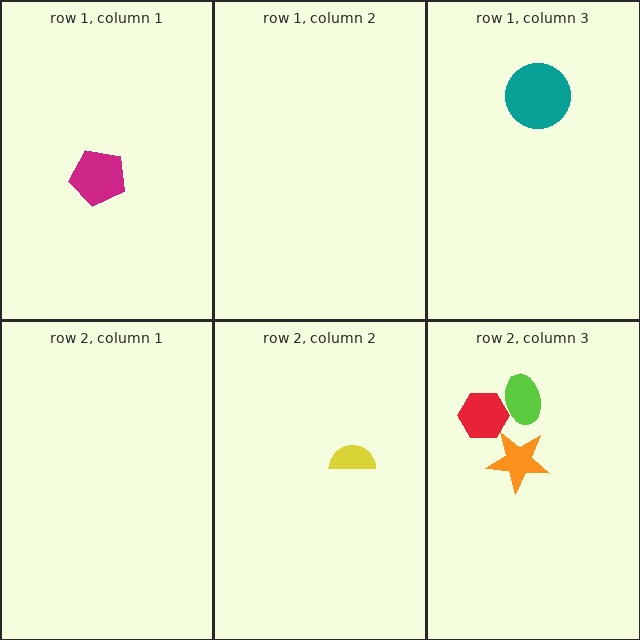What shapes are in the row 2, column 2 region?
The yellow semicircle.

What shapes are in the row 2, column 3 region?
The orange star, the red hexagon, the lime ellipse.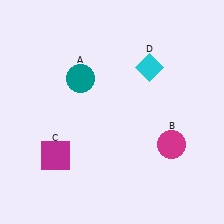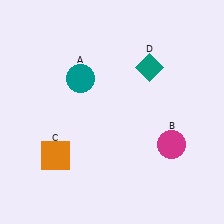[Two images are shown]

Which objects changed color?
C changed from magenta to orange. D changed from cyan to teal.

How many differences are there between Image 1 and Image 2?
There are 2 differences between the two images.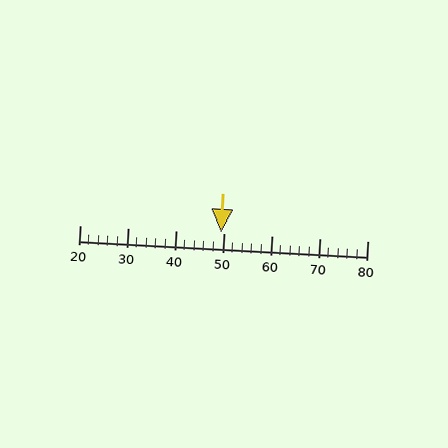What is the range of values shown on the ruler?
The ruler shows values from 20 to 80.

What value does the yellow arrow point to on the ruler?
The yellow arrow points to approximately 49.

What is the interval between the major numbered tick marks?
The major tick marks are spaced 10 units apart.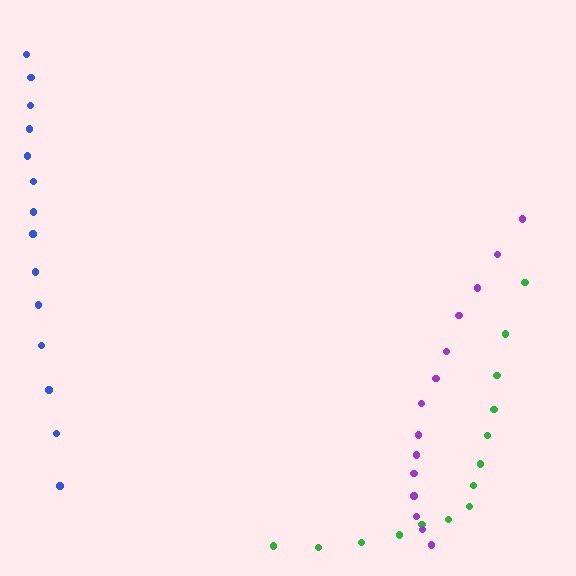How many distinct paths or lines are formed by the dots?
There are 3 distinct paths.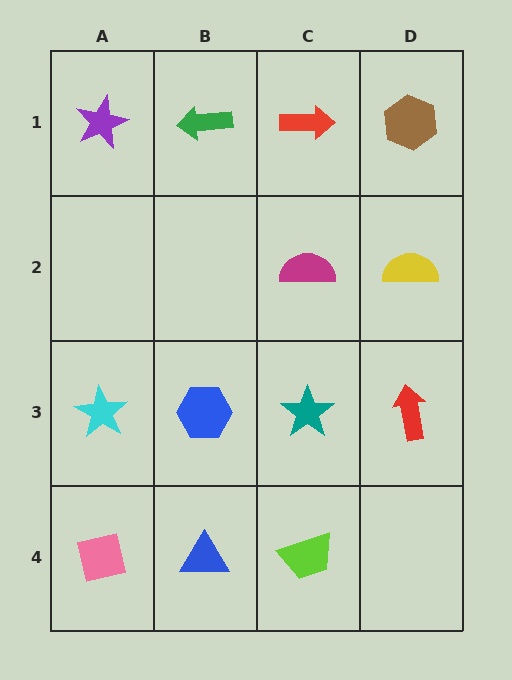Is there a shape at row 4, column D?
No, that cell is empty.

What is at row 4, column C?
A lime trapezoid.